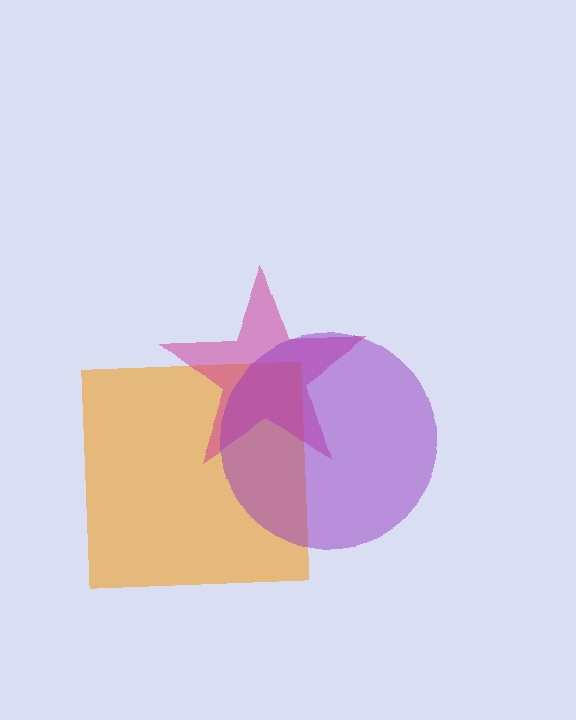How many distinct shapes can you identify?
There are 3 distinct shapes: an orange square, a magenta star, a purple circle.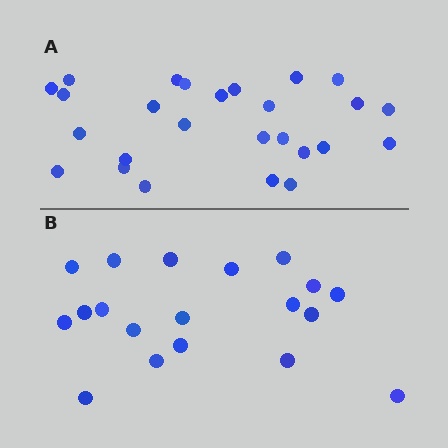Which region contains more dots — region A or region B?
Region A (the top region) has more dots.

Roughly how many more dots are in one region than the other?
Region A has roughly 8 or so more dots than region B.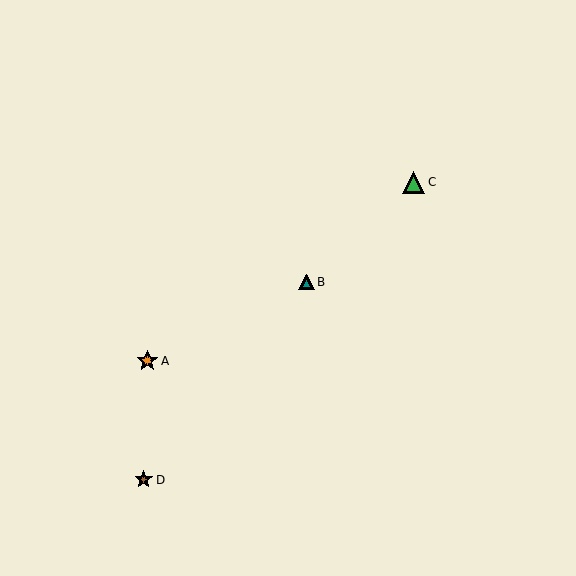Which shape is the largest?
The green triangle (labeled C) is the largest.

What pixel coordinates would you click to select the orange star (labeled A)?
Click at (147, 361) to select the orange star A.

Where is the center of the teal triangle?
The center of the teal triangle is at (306, 282).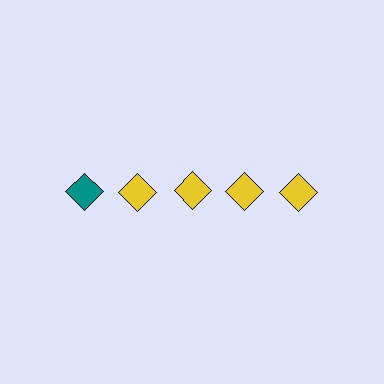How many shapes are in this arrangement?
There are 5 shapes arranged in a grid pattern.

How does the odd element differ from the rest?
It has a different color: teal instead of yellow.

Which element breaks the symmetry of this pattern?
The teal diamond in the top row, leftmost column breaks the symmetry. All other shapes are yellow diamonds.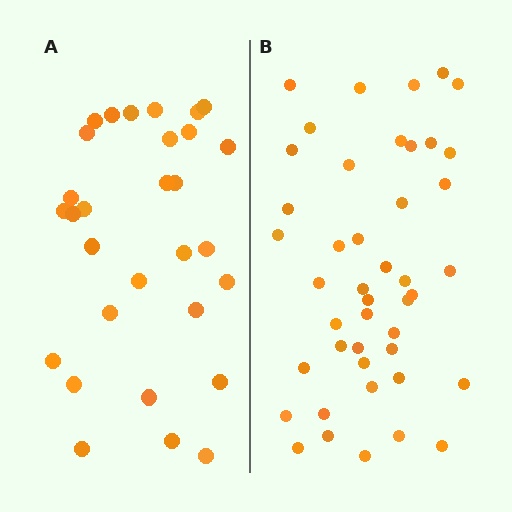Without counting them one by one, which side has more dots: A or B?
Region B (the right region) has more dots.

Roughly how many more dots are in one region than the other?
Region B has approximately 15 more dots than region A.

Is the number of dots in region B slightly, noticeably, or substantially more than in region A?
Region B has substantially more. The ratio is roughly 1.5 to 1.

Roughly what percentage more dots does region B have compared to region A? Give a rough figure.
About 45% more.